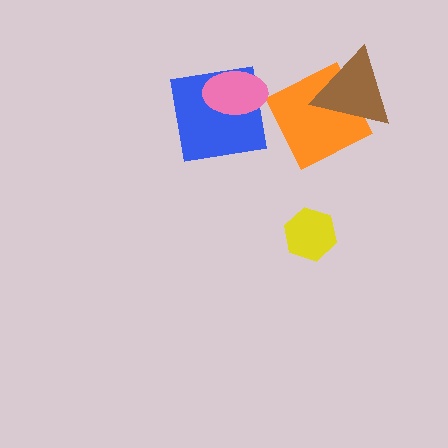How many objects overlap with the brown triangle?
1 object overlaps with the brown triangle.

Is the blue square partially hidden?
Yes, it is partially covered by another shape.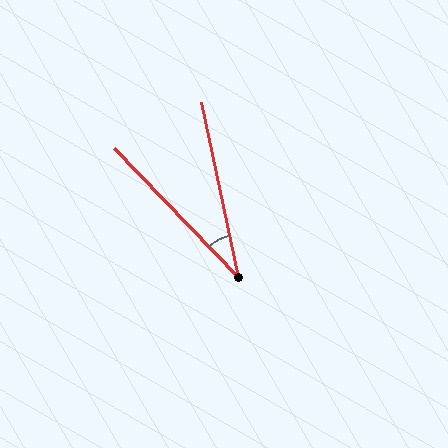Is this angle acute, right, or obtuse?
It is acute.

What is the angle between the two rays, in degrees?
Approximately 32 degrees.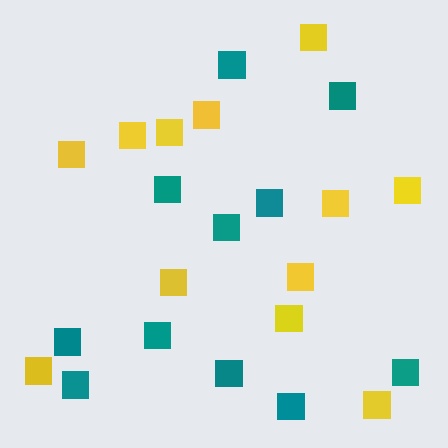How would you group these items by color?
There are 2 groups: one group of teal squares (11) and one group of yellow squares (12).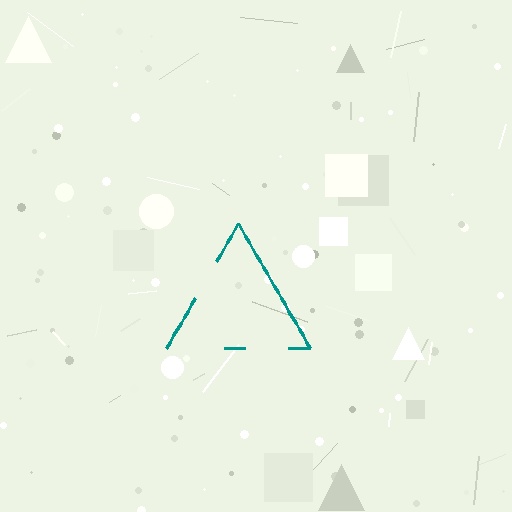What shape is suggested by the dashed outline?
The dashed outline suggests a triangle.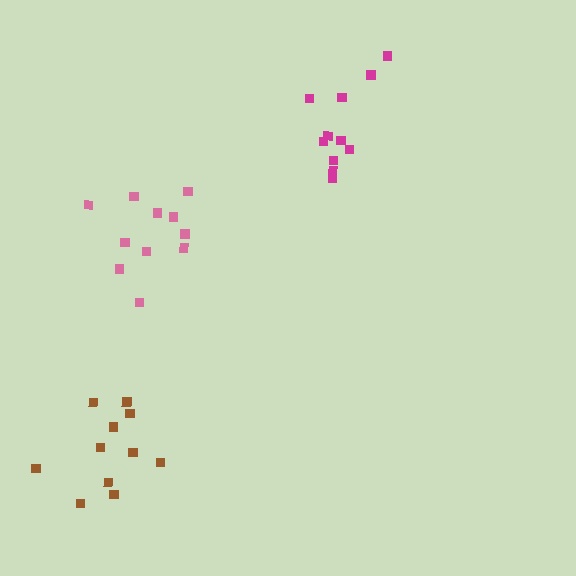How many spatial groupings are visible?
There are 3 spatial groupings.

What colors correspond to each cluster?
The clusters are colored: brown, pink, magenta.